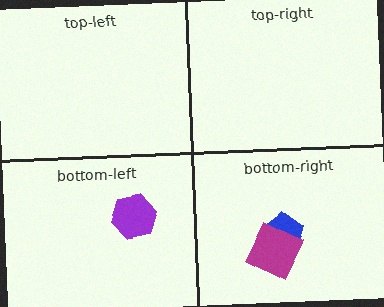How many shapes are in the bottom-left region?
1.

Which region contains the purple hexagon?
The bottom-left region.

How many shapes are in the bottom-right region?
2.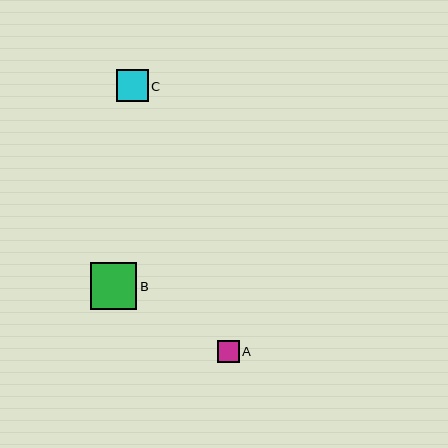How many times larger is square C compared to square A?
Square C is approximately 1.5 times the size of square A.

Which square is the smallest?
Square A is the smallest with a size of approximately 21 pixels.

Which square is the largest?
Square B is the largest with a size of approximately 47 pixels.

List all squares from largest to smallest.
From largest to smallest: B, C, A.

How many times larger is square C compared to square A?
Square C is approximately 1.5 times the size of square A.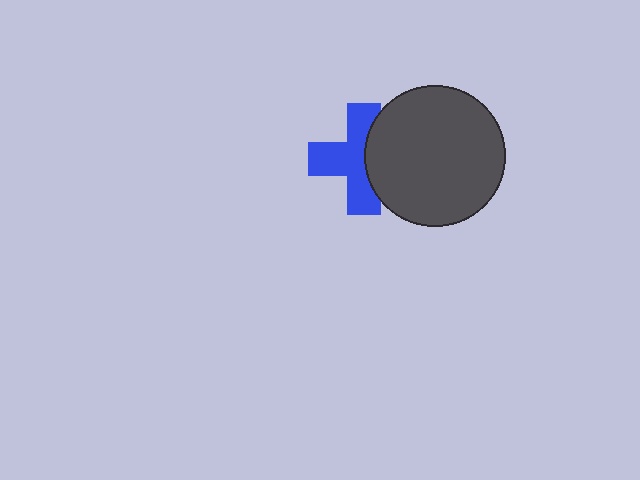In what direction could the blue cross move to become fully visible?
The blue cross could move left. That would shift it out from behind the dark gray circle entirely.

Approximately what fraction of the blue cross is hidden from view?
Roughly 37% of the blue cross is hidden behind the dark gray circle.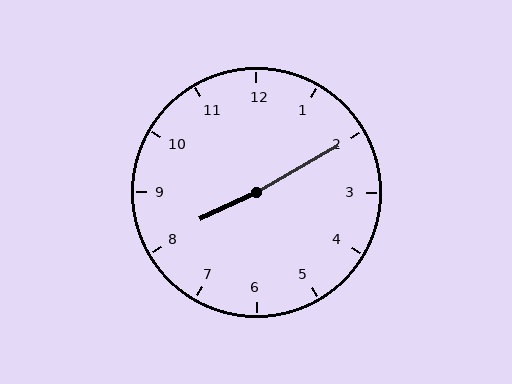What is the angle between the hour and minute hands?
Approximately 175 degrees.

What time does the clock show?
8:10.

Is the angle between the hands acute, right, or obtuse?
It is obtuse.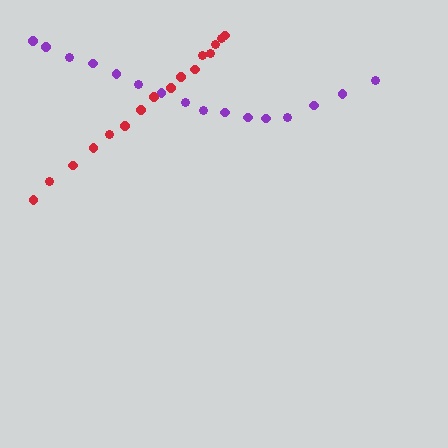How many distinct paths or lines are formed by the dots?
There are 2 distinct paths.